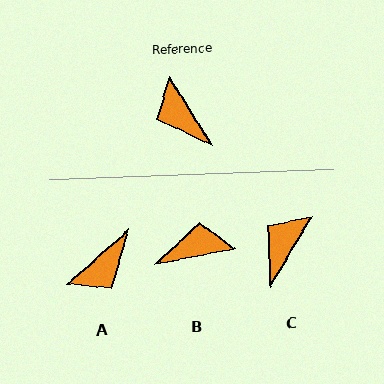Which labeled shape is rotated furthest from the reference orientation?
B, about 111 degrees away.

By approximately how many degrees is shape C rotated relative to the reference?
Approximately 62 degrees clockwise.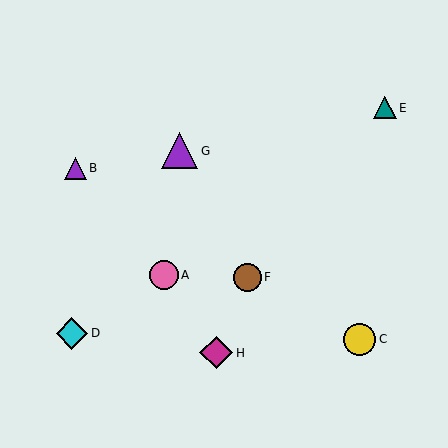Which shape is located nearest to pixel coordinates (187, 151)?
The purple triangle (labeled G) at (180, 151) is nearest to that location.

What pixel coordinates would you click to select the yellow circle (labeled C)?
Click at (359, 339) to select the yellow circle C.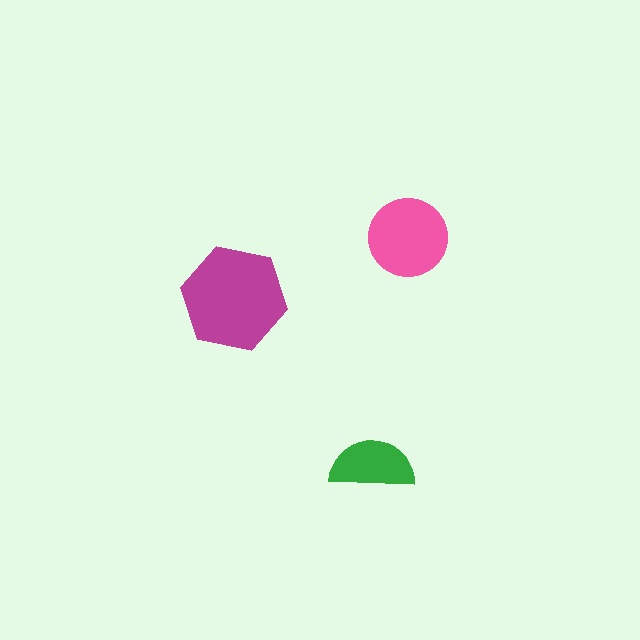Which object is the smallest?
The green semicircle.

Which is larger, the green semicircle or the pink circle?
The pink circle.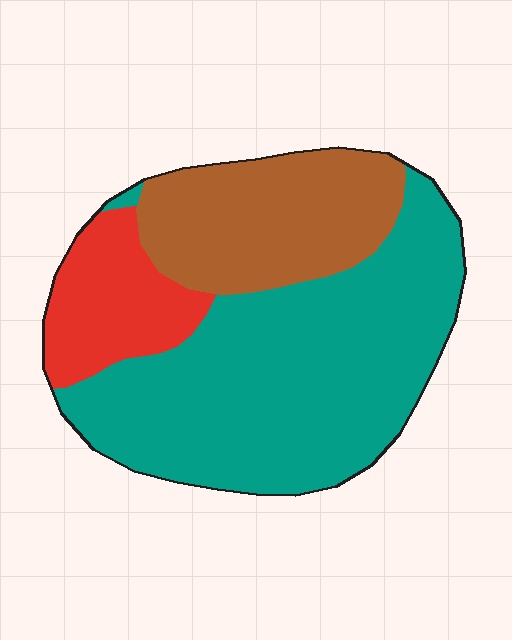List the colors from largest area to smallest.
From largest to smallest: teal, brown, red.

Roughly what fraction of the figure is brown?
Brown covers 26% of the figure.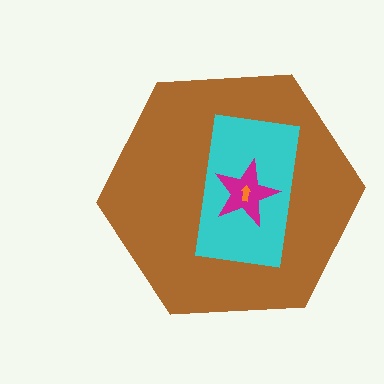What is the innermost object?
The orange arrow.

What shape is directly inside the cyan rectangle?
The magenta star.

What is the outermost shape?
The brown hexagon.